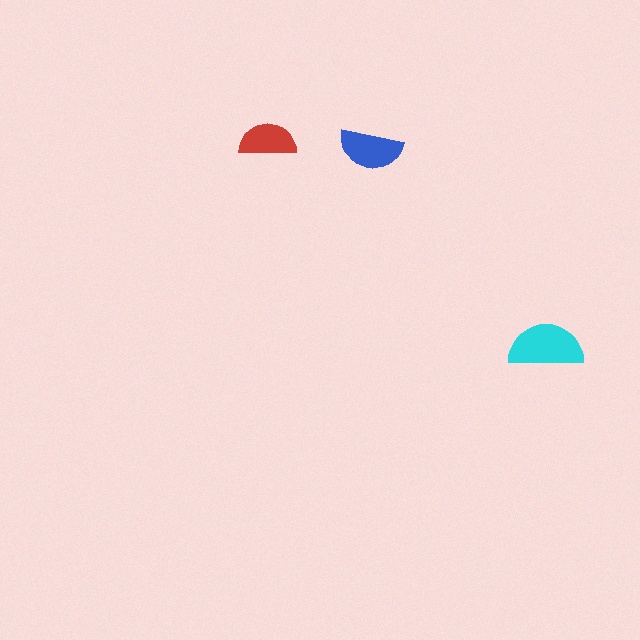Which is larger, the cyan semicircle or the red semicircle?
The cyan one.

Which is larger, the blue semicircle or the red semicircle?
The blue one.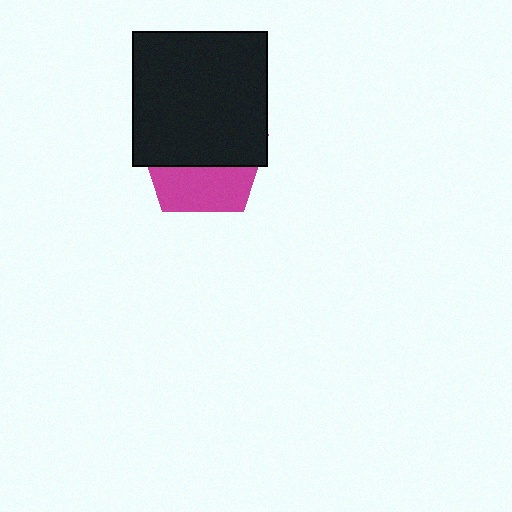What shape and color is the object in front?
The object in front is a black square.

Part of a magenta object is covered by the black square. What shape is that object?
It is a pentagon.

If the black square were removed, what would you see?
You would see the complete magenta pentagon.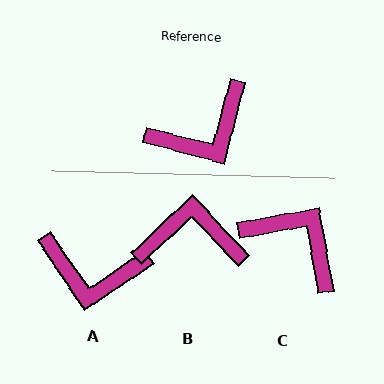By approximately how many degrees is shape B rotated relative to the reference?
Approximately 148 degrees counter-clockwise.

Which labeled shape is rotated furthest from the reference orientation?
B, about 148 degrees away.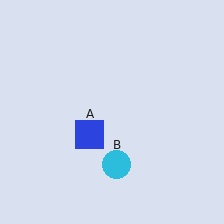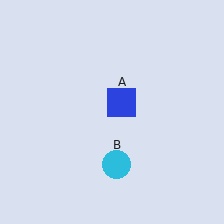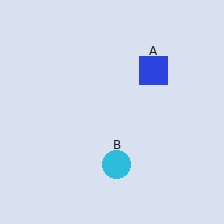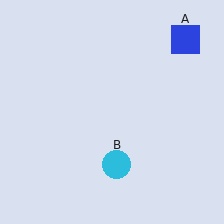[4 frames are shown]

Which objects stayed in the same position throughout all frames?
Cyan circle (object B) remained stationary.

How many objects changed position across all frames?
1 object changed position: blue square (object A).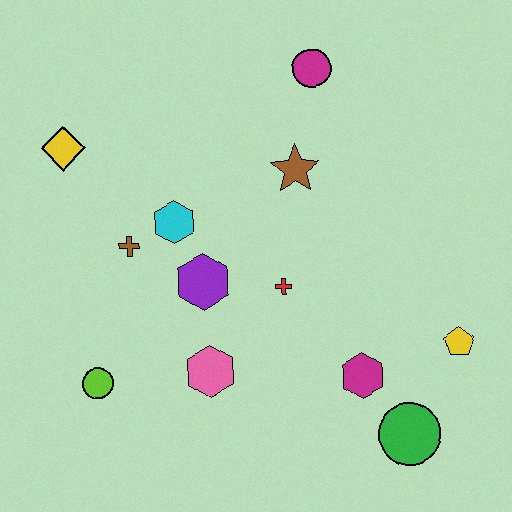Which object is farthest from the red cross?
The yellow diamond is farthest from the red cross.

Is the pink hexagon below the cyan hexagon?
Yes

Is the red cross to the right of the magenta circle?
No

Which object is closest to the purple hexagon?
The cyan hexagon is closest to the purple hexagon.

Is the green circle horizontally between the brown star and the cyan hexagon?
No